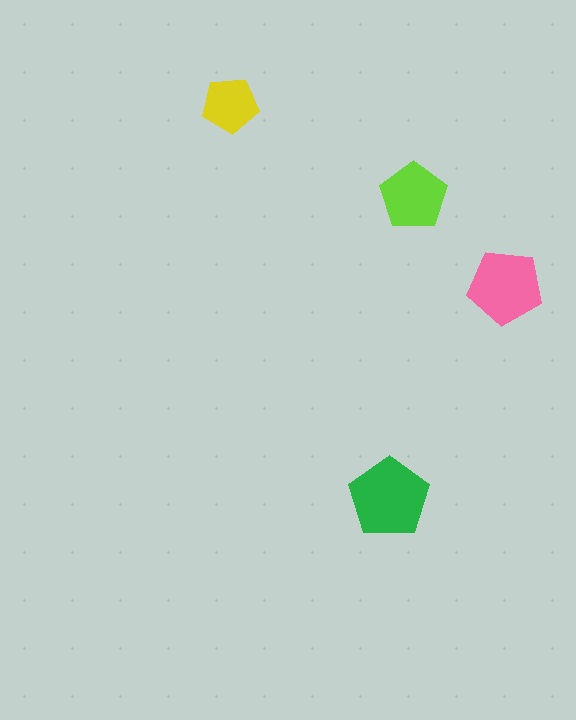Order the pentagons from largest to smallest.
the green one, the pink one, the lime one, the yellow one.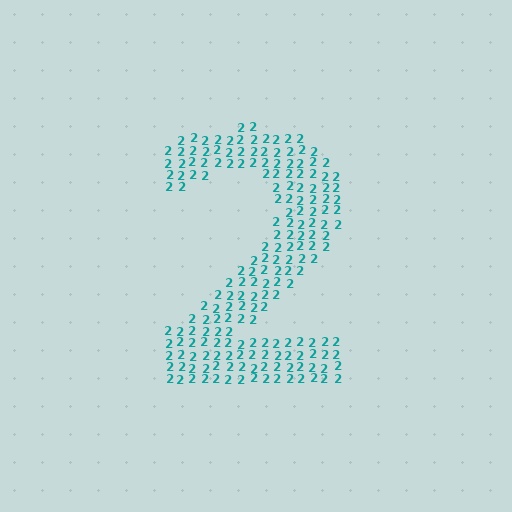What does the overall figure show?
The overall figure shows the digit 2.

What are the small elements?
The small elements are digit 2's.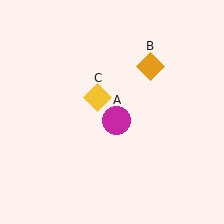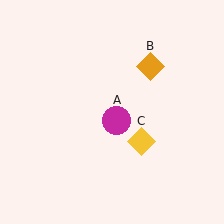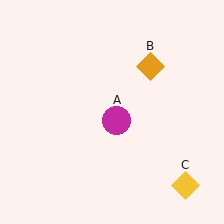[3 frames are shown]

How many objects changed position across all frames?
1 object changed position: yellow diamond (object C).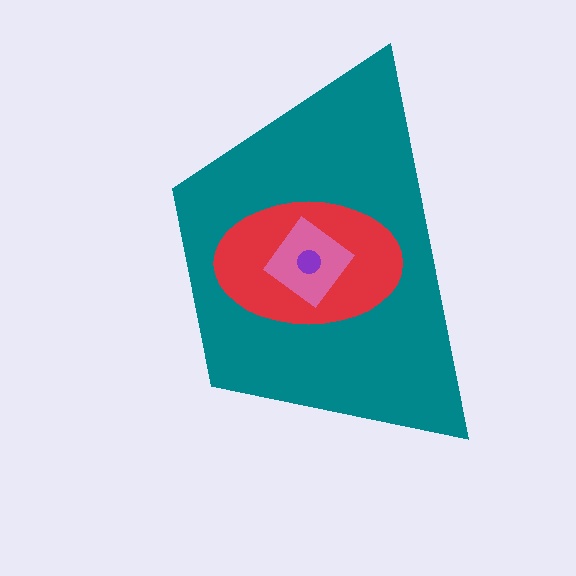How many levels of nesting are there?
4.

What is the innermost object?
The purple circle.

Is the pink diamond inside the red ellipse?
Yes.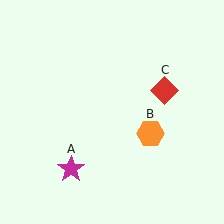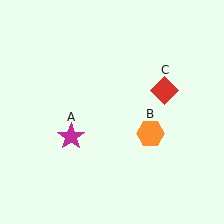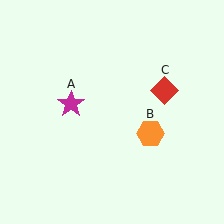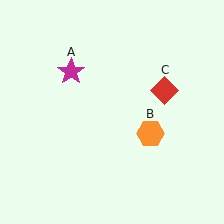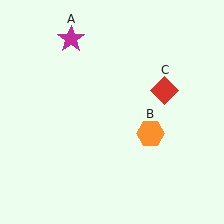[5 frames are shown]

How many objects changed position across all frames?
1 object changed position: magenta star (object A).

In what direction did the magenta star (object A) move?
The magenta star (object A) moved up.